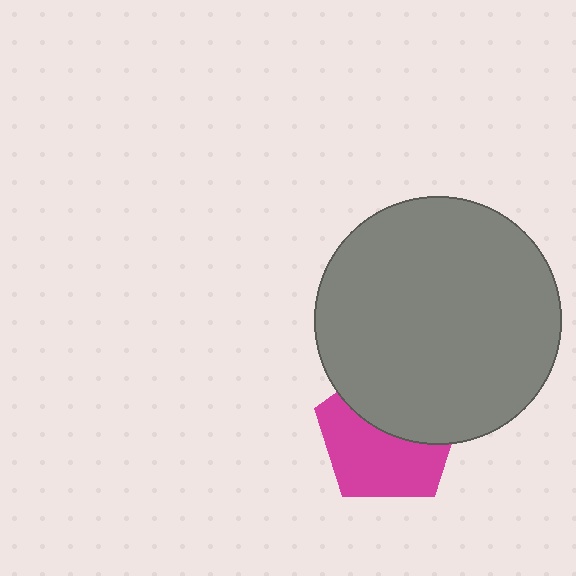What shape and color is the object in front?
The object in front is a gray circle.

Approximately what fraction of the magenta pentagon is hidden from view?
Roughly 45% of the magenta pentagon is hidden behind the gray circle.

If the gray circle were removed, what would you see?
You would see the complete magenta pentagon.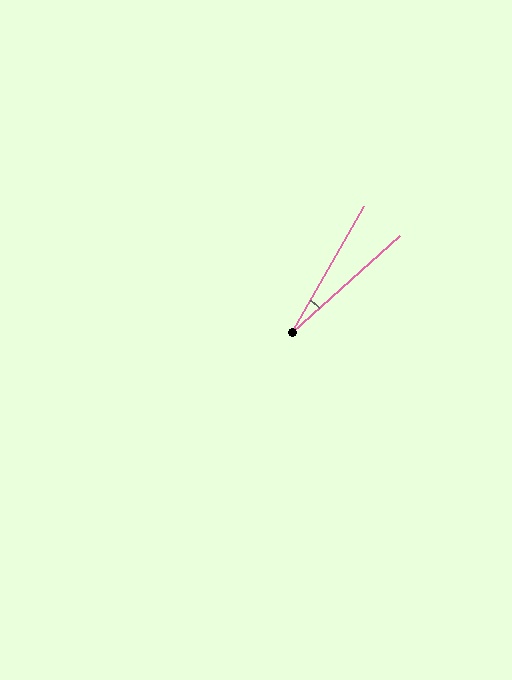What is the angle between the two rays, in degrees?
Approximately 19 degrees.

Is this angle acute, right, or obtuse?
It is acute.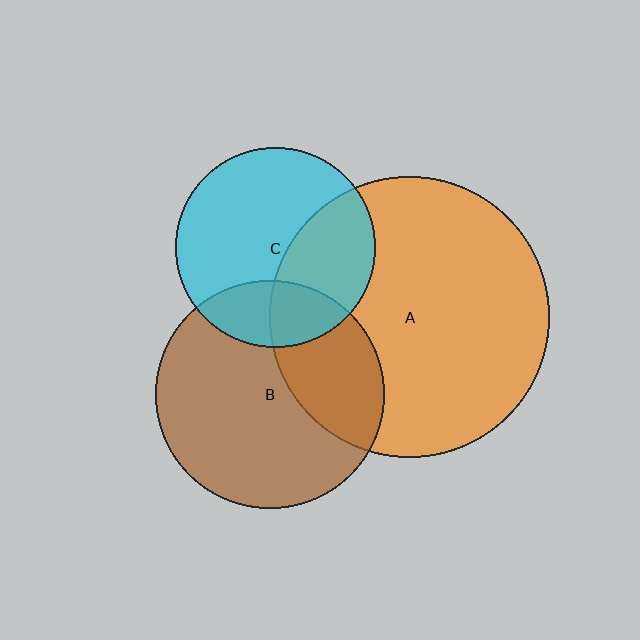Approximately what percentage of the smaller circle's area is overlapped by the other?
Approximately 35%.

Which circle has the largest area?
Circle A (orange).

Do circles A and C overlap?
Yes.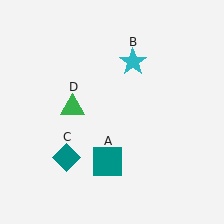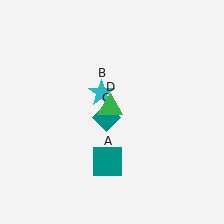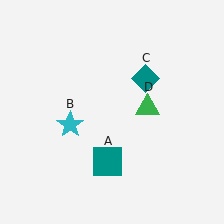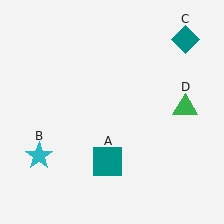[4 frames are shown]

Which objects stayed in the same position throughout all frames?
Teal square (object A) remained stationary.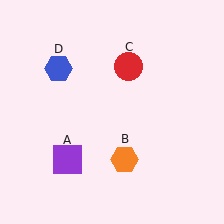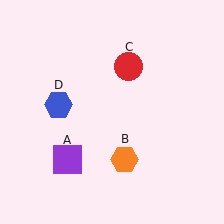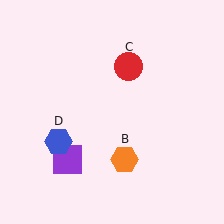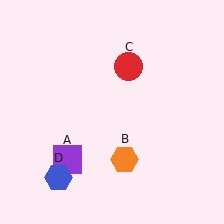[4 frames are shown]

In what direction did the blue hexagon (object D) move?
The blue hexagon (object D) moved down.